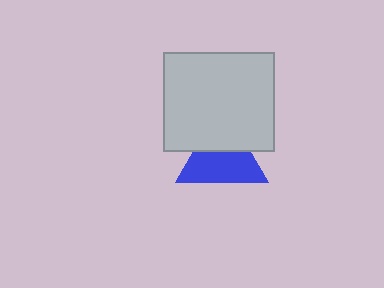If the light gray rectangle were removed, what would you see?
You would see the complete blue triangle.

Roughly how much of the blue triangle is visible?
About half of it is visible (roughly 63%).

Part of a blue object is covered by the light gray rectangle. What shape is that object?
It is a triangle.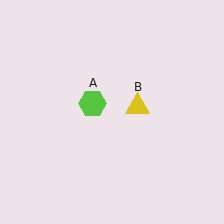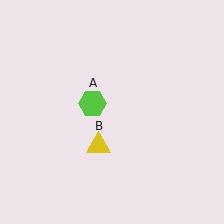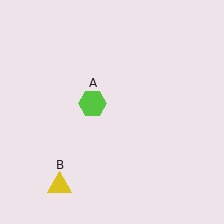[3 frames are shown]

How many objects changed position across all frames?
1 object changed position: yellow triangle (object B).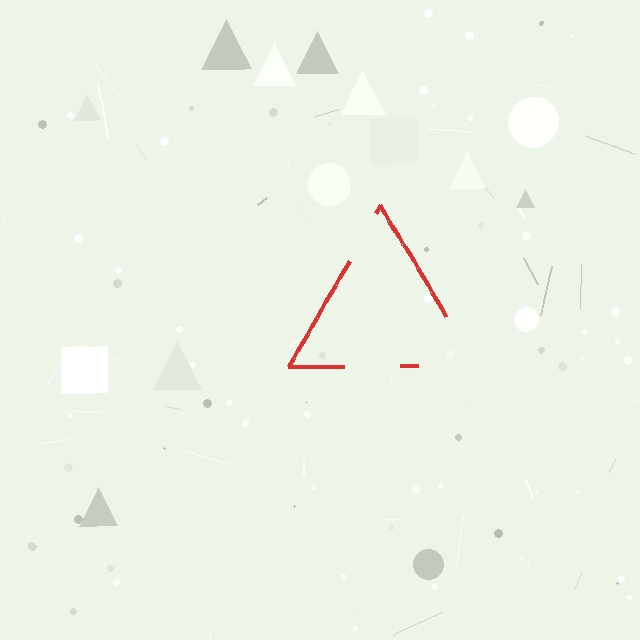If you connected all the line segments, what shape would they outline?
They would outline a triangle.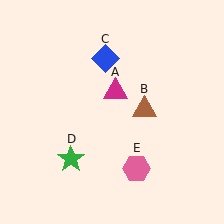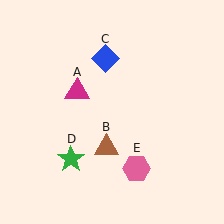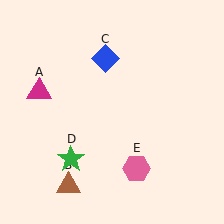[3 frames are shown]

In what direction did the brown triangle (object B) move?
The brown triangle (object B) moved down and to the left.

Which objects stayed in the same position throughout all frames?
Blue diamond (object C) and green star (object D) and pink hexagon (object E) remained stationary.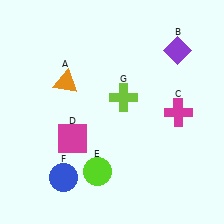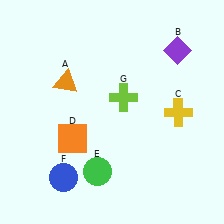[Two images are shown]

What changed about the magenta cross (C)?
In Image 1, C is magenta. In Image 2, it changed to yellow.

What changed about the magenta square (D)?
In Image 1, D is magenta. In Image 2, it changed to orange.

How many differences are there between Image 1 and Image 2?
There are 3 differences between the two images.